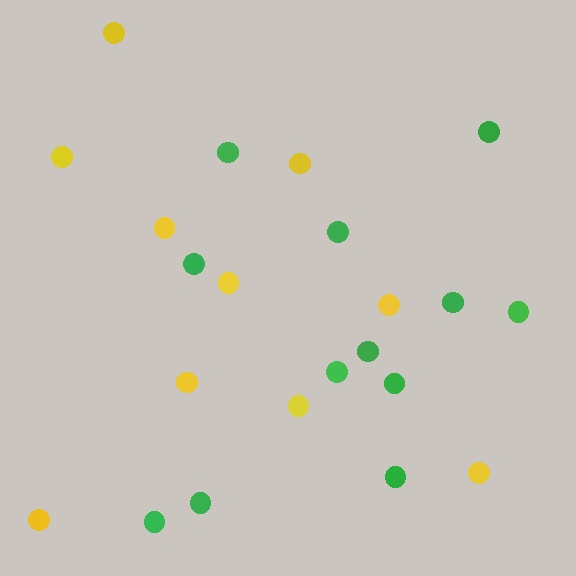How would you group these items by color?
There are 2 groups: one group of green circles (12) and one group of yellow circles (10).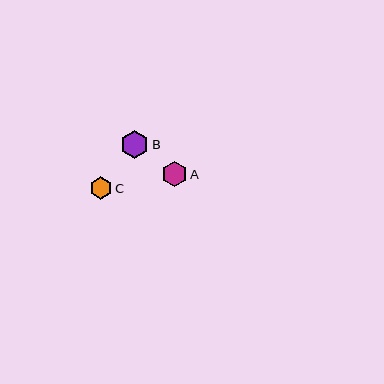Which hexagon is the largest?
Hexagon B is the largest with a size of approximately 28 pixels.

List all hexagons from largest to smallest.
From largest to smallest: B, A, C.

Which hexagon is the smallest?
Hexagon C is the smallest with a size of approximately 22 pixels.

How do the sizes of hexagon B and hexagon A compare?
Hexagon B and hexagon A are approximately the same size.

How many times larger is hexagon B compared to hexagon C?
Hexagon B is approximately 1.3 times the size of hexagon C.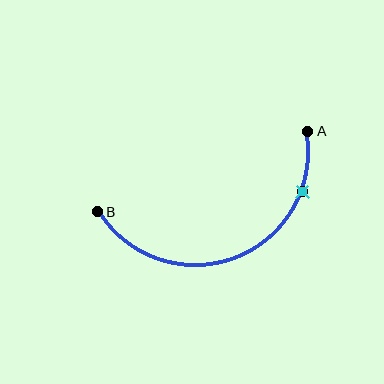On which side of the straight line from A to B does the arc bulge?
The arc bulges below the straight line connecting A and B.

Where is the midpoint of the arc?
The arc midpoint is the point on the curve farthest from the straight line joining A and B. It sits below that line.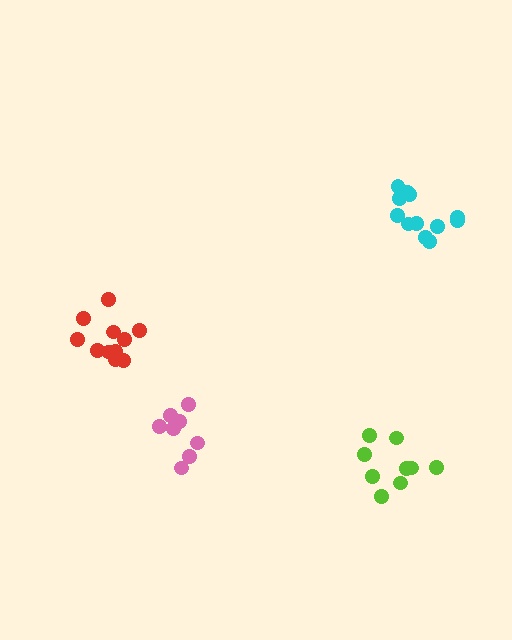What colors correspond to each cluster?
The clusters are colored: cyan, lime, pink, red.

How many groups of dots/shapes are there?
There are 4 groups.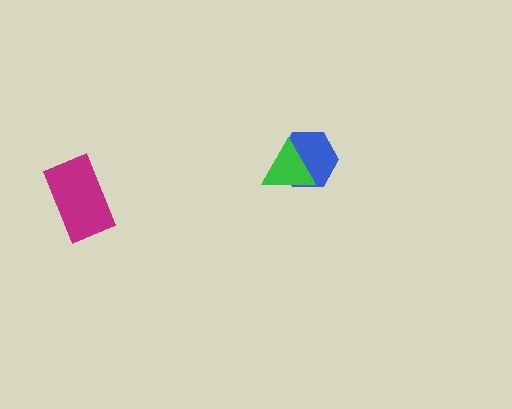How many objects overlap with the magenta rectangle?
0 objects overlap with the magenta rectangle.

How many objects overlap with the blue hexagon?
1 object overlaps with the blue hexagon.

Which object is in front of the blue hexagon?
The green triangle is in front of the blue hexagon.